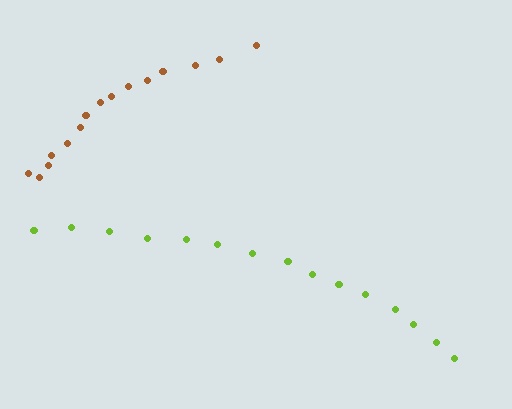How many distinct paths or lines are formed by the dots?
There are 2 distinct paths.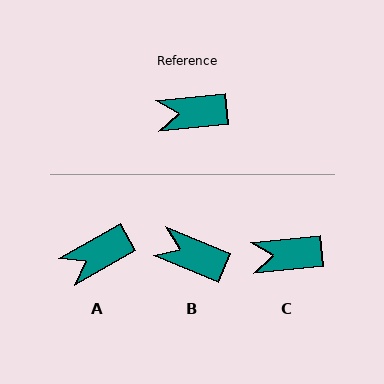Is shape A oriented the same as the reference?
No, it is off by about 24 degrees.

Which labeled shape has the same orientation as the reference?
C.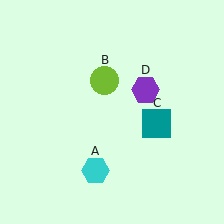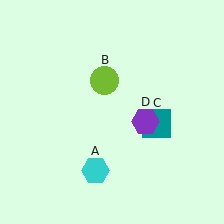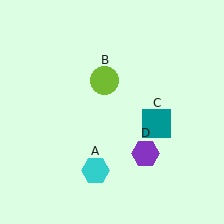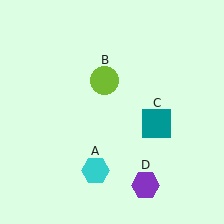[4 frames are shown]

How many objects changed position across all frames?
1 object changed position: purple hexagon (object D).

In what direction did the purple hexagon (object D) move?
The purple hexagon (object D) moved down.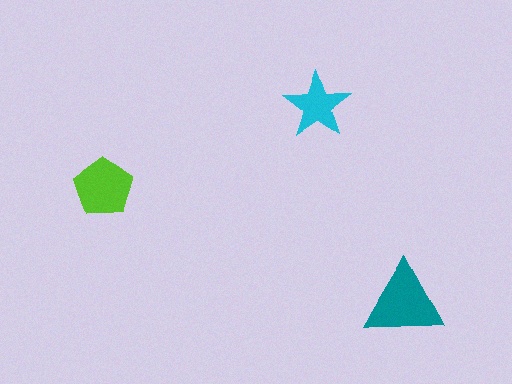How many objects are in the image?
There are 3 objects in the image.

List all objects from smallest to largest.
The cyan star, the lime pentagon, the teal triangle.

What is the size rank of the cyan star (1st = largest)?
3rd.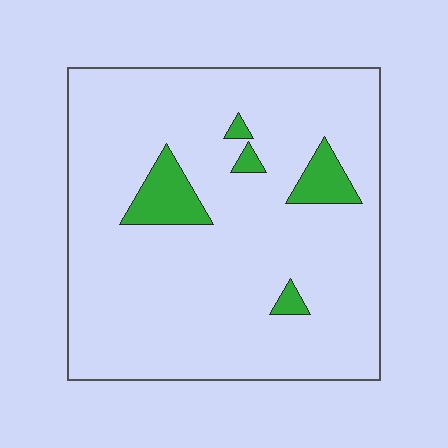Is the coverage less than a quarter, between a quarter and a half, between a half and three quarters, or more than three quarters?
Less than a quarter.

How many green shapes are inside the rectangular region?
5.